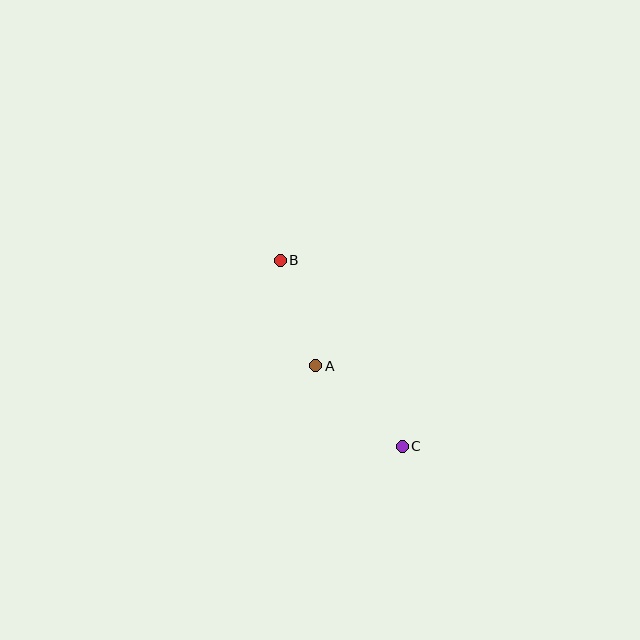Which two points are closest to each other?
Points A and B are closest to each other.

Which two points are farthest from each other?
Points B and C are farthest from each other.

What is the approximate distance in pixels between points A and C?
The distance between A and C is approximately 118 pixels.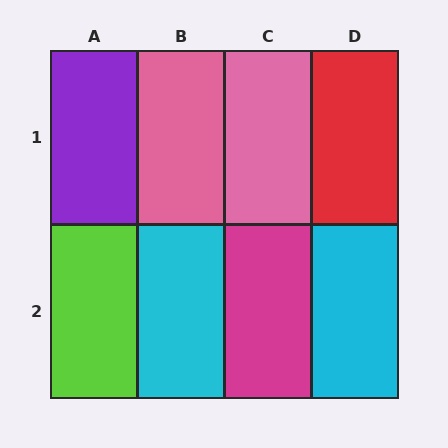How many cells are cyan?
2 cells are cyan.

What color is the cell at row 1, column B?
Pink.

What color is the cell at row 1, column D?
Red.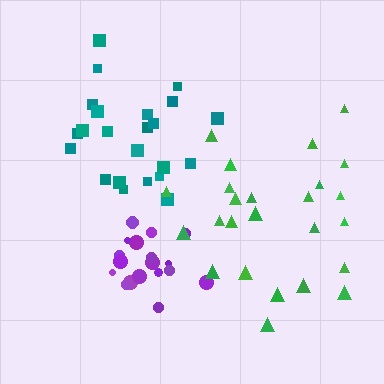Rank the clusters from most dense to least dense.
purple, teal, green.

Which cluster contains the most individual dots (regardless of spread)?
Green (25).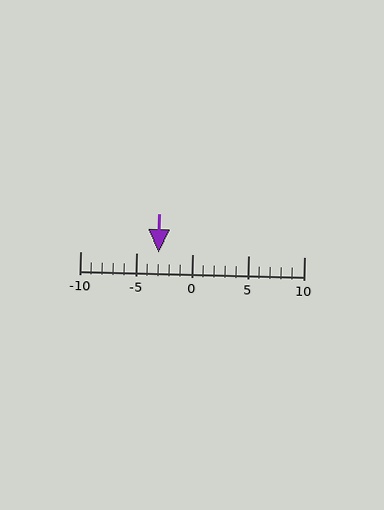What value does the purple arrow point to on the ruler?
The purple arrow points to approximately -3.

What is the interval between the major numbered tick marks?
The major tick marks are spaced 5 units apart.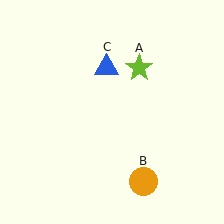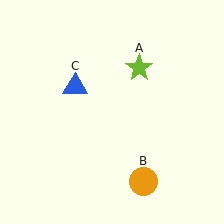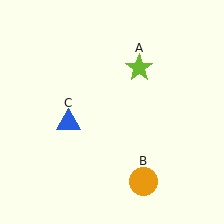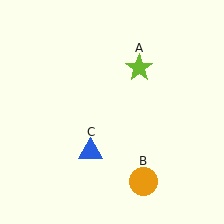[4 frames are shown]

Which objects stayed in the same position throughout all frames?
Lime star (object A) and orange circle (object B) remained stationary.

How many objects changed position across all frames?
1 object changed position: blue triangle (object C).